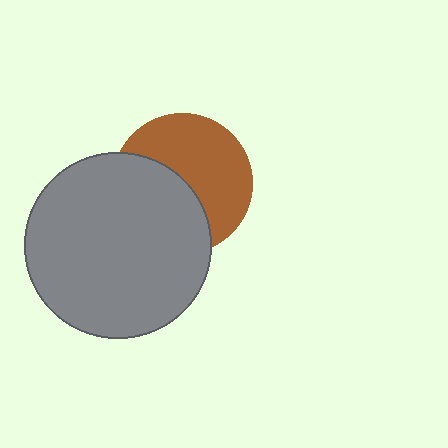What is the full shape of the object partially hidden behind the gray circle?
The partially hidden object is a brown circle.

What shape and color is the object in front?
The object in front is a gray circle.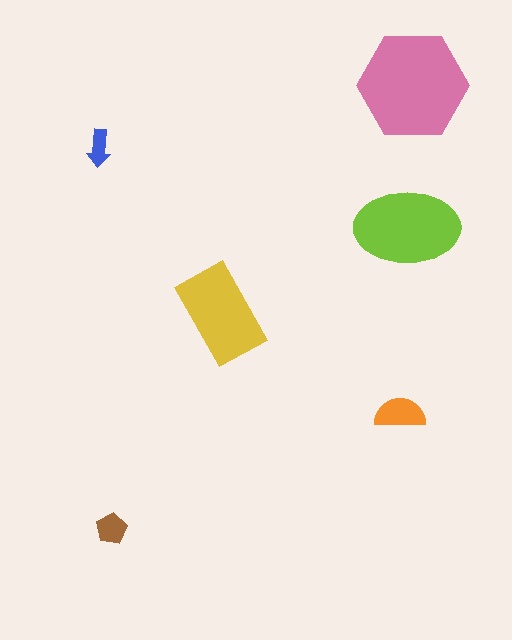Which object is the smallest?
The blue arrow.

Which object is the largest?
The pink hexagon.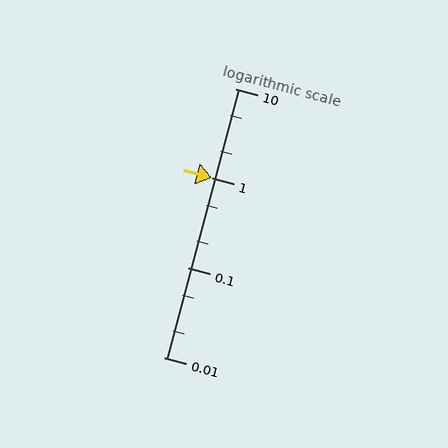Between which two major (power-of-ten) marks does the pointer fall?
The pointer is between 1 and 10.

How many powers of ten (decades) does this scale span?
The scale spans 3 decades, from 0.01 to 10.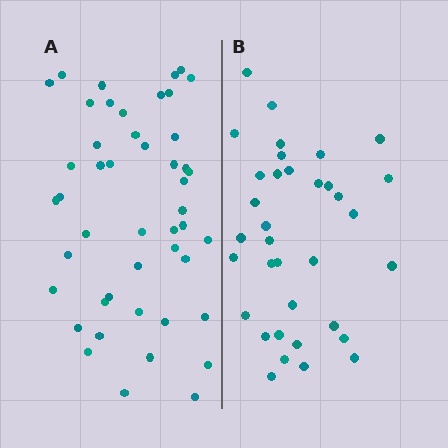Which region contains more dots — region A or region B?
Region A (the left region) has more dots.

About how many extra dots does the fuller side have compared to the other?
Region A has roughly 12 or so more dots than region B.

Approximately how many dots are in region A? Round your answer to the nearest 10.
About 50 dots. (The exact count is 47, which rounds to 50.)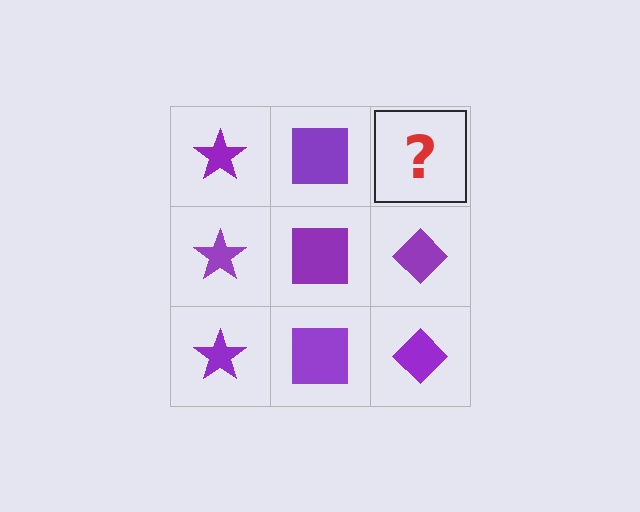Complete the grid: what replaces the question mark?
The question mark should be replaced with a purple diamond.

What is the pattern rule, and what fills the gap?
The rule is that each column has a consistent shape. The gap should be filled with a purple diamond.